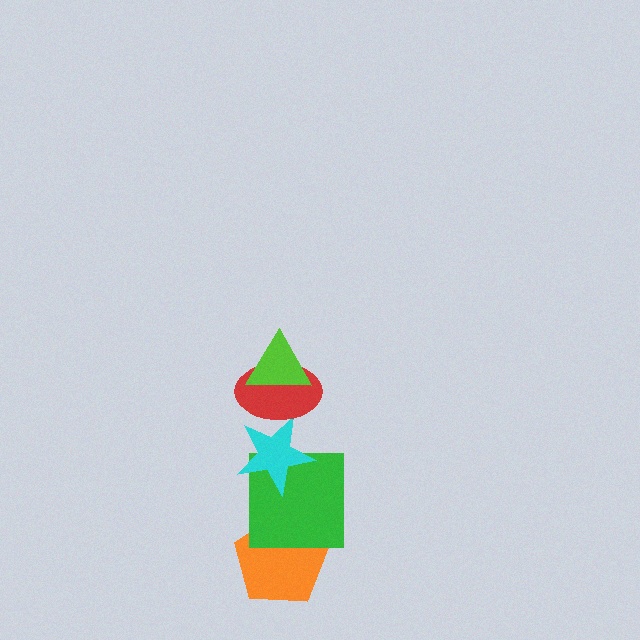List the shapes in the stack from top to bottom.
From top to bottom: the lime triangle, the red ellipse, the cyan star, the green square, the orange pentagon.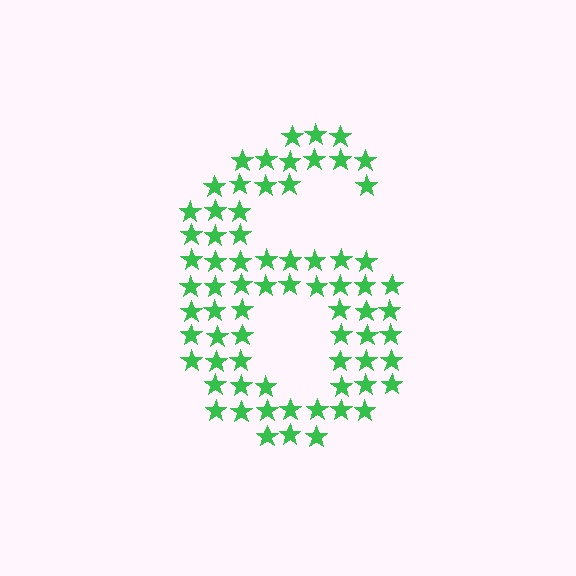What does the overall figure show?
The overall figure shows the digit 6.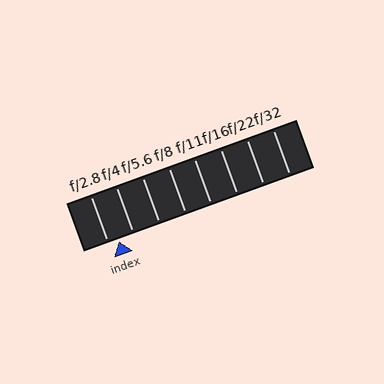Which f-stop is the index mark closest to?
The index mark is closest to f/2.8.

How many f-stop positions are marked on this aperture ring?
There are 8 f-stop positions marked.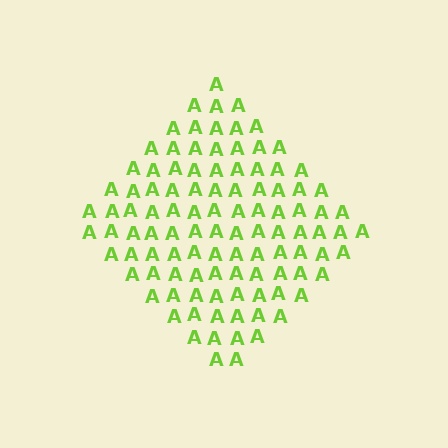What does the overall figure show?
The overall figure shows a diamond.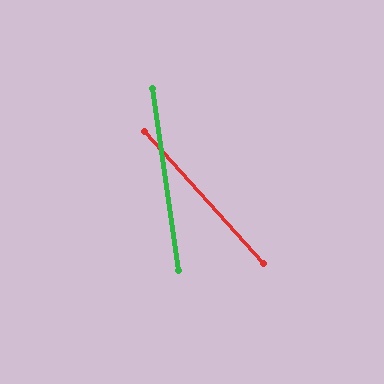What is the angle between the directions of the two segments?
Approximately 34 degrees.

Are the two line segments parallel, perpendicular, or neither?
Neither parallel nor perpendicular — they differ by about 34°.